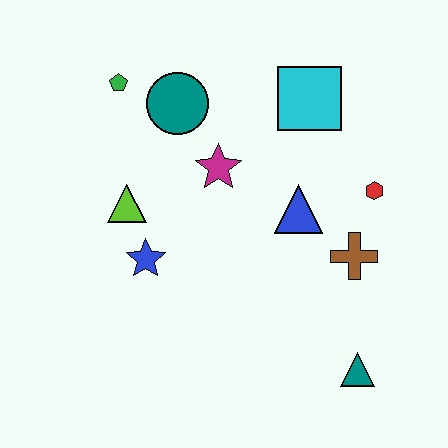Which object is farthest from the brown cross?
The green pentagon is farthest from the brown cross.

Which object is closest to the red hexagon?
The brown cross is closest to the red hexagon.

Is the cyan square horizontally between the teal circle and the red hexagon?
Yes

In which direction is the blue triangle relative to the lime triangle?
The blue triangle is to the right of the lime triangle.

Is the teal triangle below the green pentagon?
Yes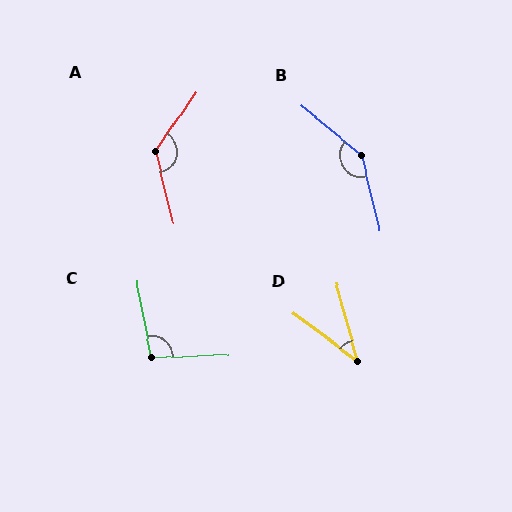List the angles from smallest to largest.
D (38°), C (98°), A (131°), B (144°).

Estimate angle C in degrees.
Approximately 98 degrees.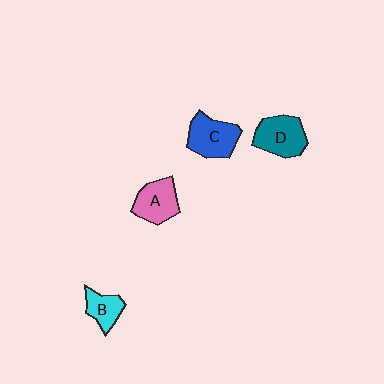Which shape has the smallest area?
Shape B (cyan).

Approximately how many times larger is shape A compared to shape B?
Approximately 1.4 times.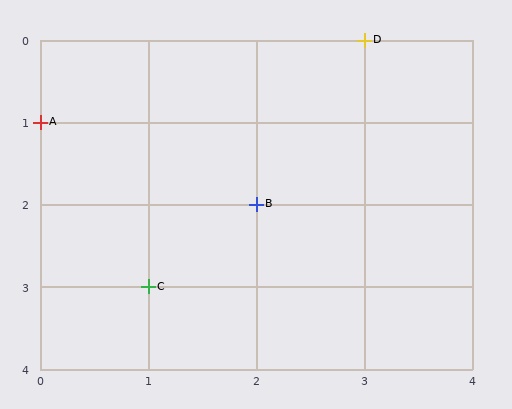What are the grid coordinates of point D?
Point D is at grid coordinates (3, 0).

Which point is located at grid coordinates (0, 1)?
Point A is at (0, 1).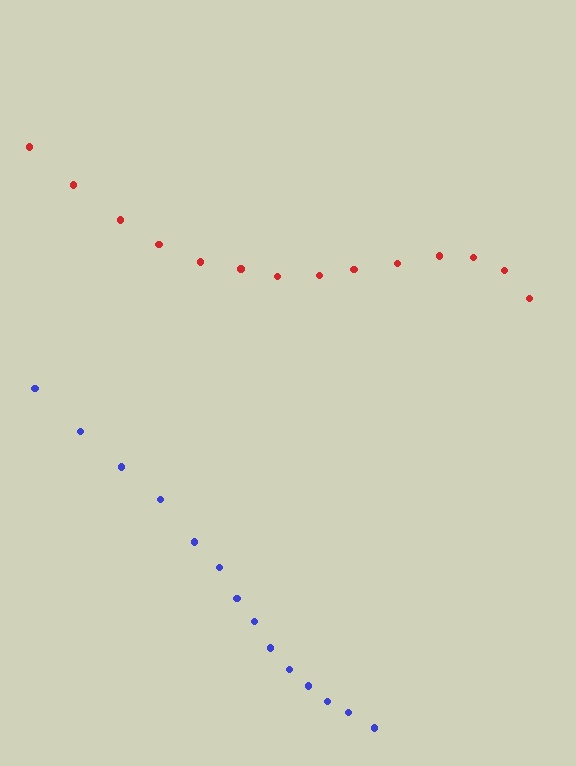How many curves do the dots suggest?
There are 2 distinct paths.